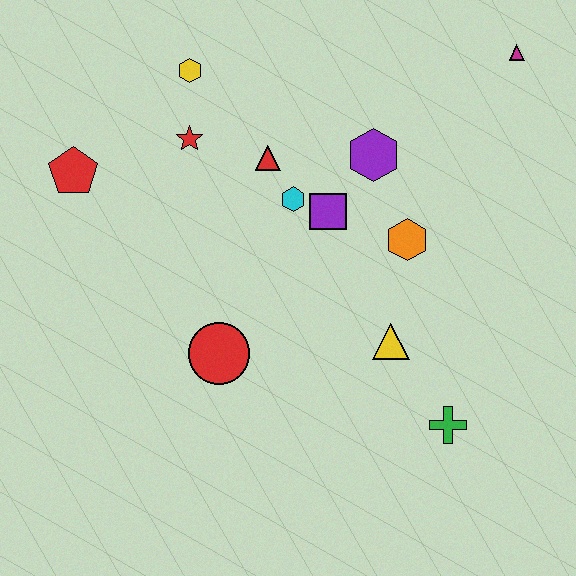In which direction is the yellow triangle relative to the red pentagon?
The yellow triangle is to the right of the red pentagon.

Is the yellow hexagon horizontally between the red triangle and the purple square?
No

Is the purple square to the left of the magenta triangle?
Yes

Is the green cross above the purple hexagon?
No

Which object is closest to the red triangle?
The cyan hexagon is closest to the red triangle.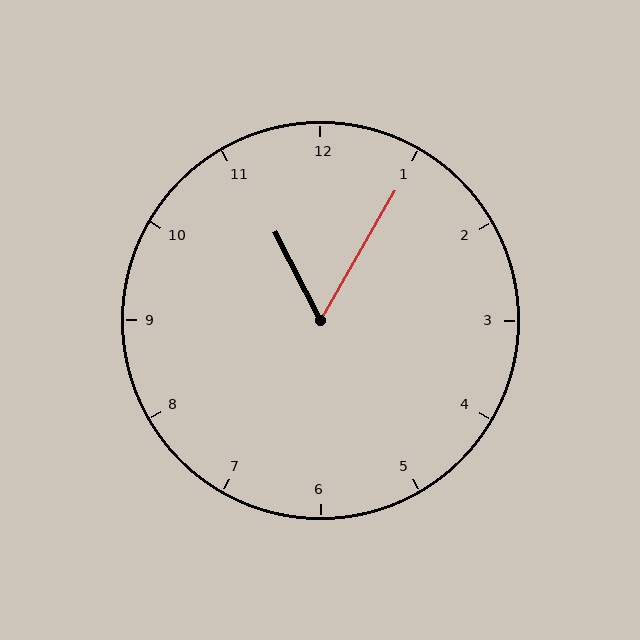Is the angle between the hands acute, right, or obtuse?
It is acute.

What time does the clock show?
11:05.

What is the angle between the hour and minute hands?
Approximately 58 degrees.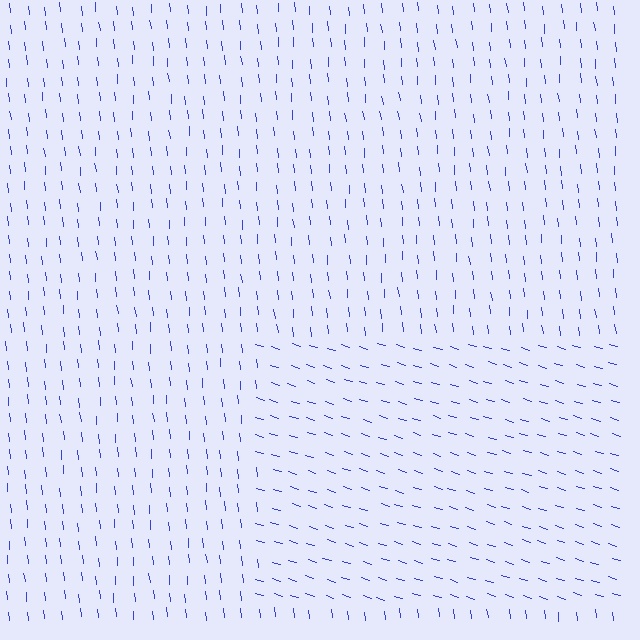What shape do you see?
I see a rectangle.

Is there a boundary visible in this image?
Yes, there is a texture boundary formed by a change in line orientation.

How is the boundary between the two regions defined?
The boundary is defined purely by a change in line orientation (approximately 66 degrees difference). All lines are the same color and thickness.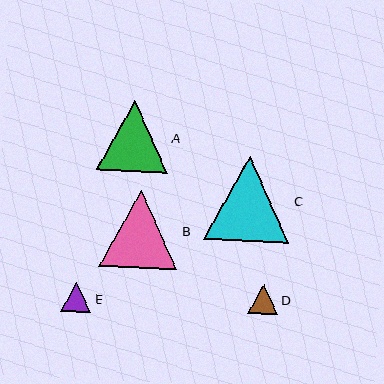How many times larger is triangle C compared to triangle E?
Triangle C is approximately 2.8 times the size of triangle E.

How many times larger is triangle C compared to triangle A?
Triangle C is approximately 1.2 times the size of triangle A.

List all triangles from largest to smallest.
From largest to smallest: C, B, A, E, D.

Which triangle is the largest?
Triangle C is the largest with a size of approximately 85 pixels.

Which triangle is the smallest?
Triangle D is the smallest with a size of approximately 30 pixels.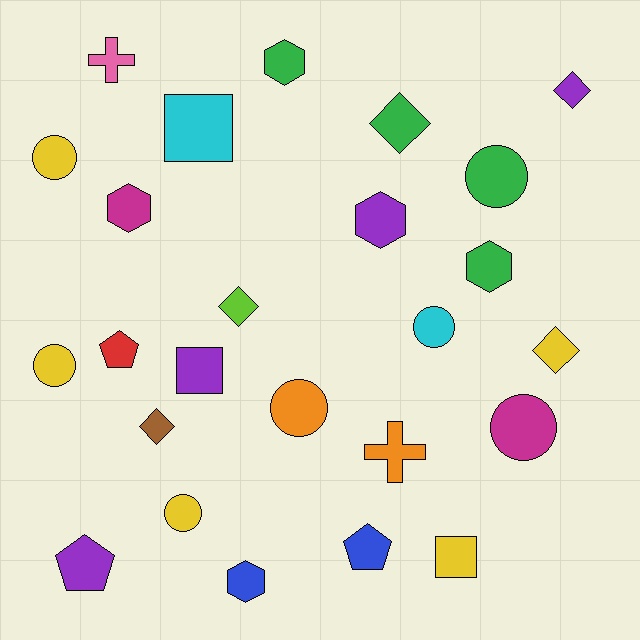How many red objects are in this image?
There is 1 red object.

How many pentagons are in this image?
There are 3 pentagons.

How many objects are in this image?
There are 25 objects.